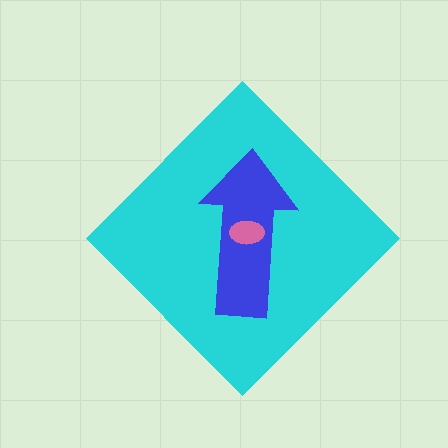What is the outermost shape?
The cyan diamond.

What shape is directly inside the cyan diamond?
The blue arrow.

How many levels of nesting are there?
3.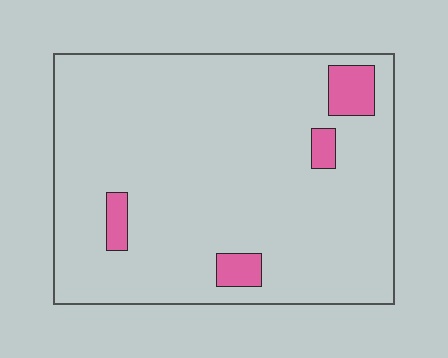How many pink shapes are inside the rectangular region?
4.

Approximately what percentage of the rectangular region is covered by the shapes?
Approximately 5%.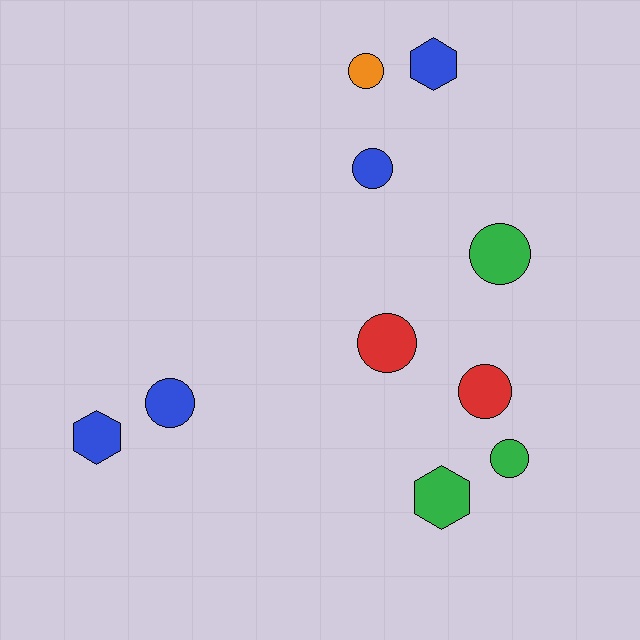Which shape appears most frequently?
Circle, with 7 objects.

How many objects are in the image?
There are 10 objects.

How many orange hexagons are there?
There are no orange hexagons.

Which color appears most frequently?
Blue, with 4 objects.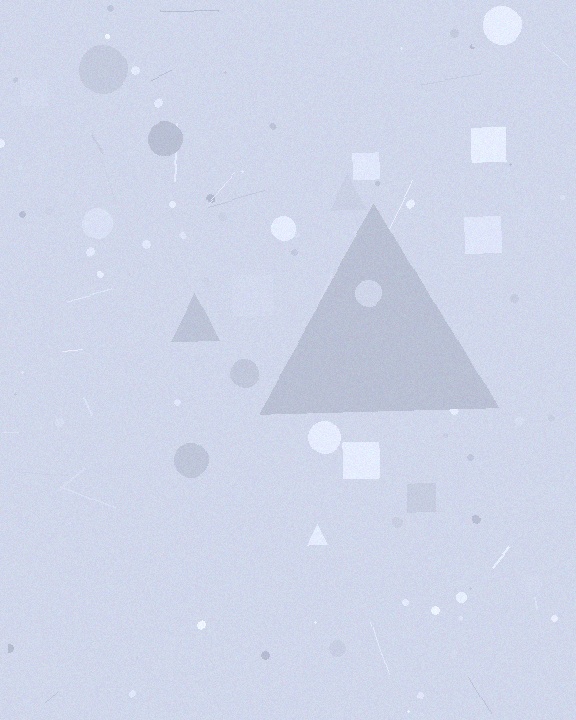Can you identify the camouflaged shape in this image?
The camouflaged shape is a triangle.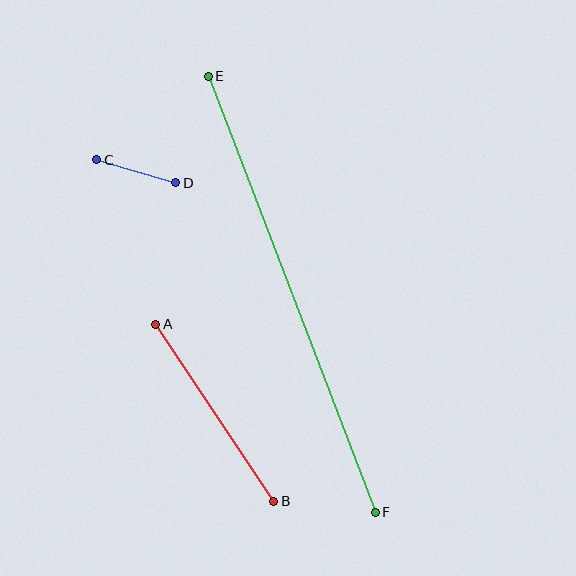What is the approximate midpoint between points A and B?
The midpoint is at approximately (215, 413) pixels.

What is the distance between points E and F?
The distance is approximately 467 pixels.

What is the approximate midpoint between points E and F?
The midpoint is at approximately (292, 294) pixels.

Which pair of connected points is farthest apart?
Points E and F are farthest apart.